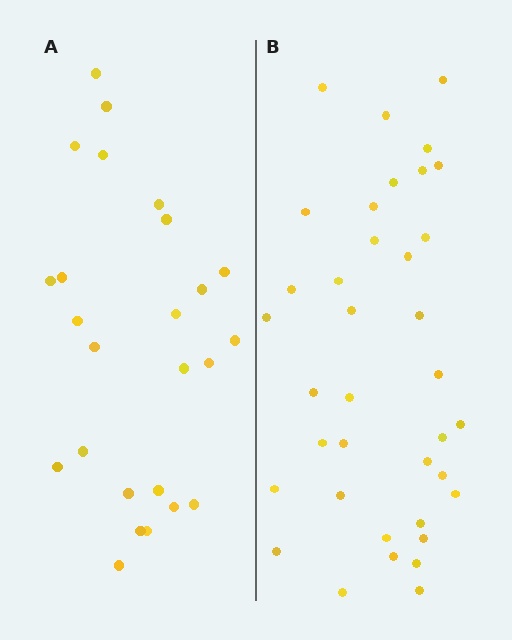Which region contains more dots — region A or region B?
Region B (the right region) has more dots.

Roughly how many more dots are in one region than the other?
Region B has roughly 12 or so more dots than region A.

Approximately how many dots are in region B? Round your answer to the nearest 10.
About 40 dots. (The exact count is 37, which rounds to 40.)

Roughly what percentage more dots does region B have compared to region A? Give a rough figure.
About 50% more.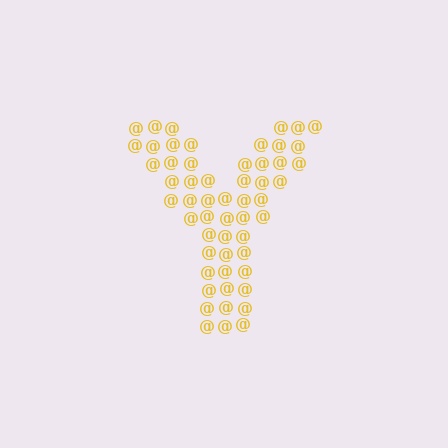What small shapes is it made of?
It is made of small at signs.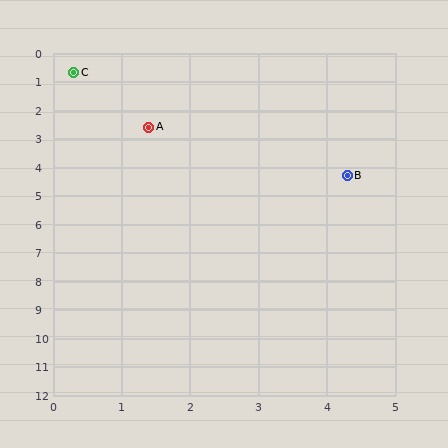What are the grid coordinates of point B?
Point B is at approximately (4.3, 4.3).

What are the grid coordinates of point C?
Point C is at approximately (0.3, 0.7).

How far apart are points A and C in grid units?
Points A and C are about 2.2 grid units apart.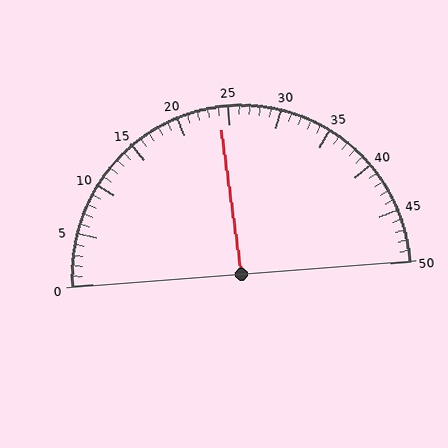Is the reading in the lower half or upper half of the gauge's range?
The reading is in the lower half of the range (0 to 50).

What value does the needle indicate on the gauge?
The needle indicates approximately 24.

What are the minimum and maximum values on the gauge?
The gauge ranges from 0 to 50.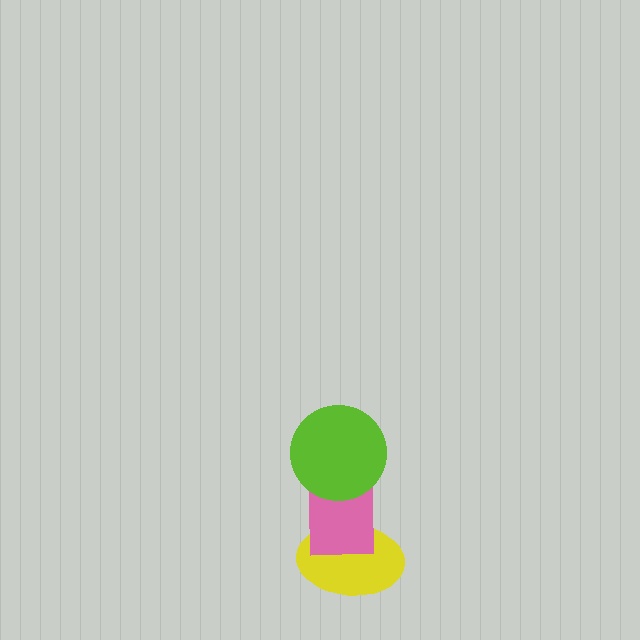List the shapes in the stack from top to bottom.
From top to bottom: the lime circle, the pink rectangle, the yellow ellipse.